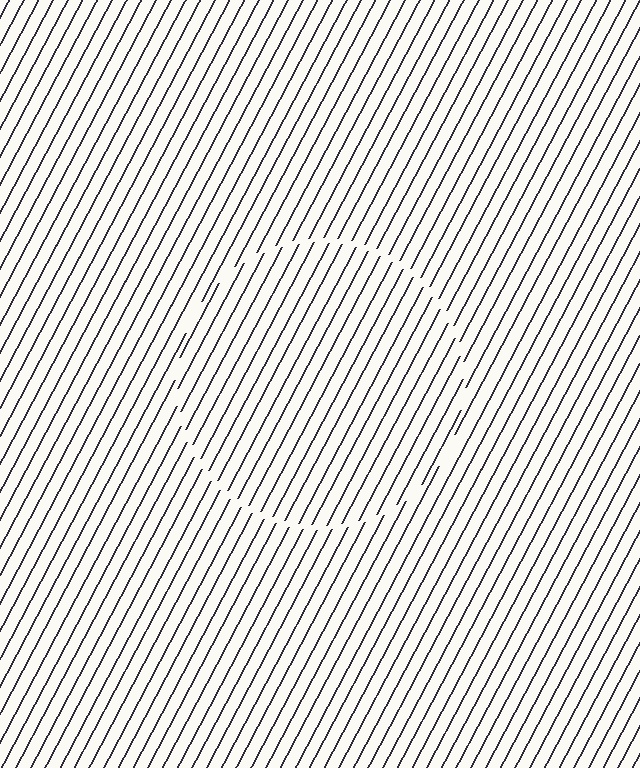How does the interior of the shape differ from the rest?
The interior of the shape contains the same grating, shifted by half a period — the contour is defined by the phase discontinuity where line-ends from the inner and outer gratings abut.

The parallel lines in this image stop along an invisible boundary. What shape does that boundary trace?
An illusory circle. The interior of the shape contains the same grating, shifted by half a period — the contour is defined by the phase discontinuity where line-ends from the inner and outer gratings abut.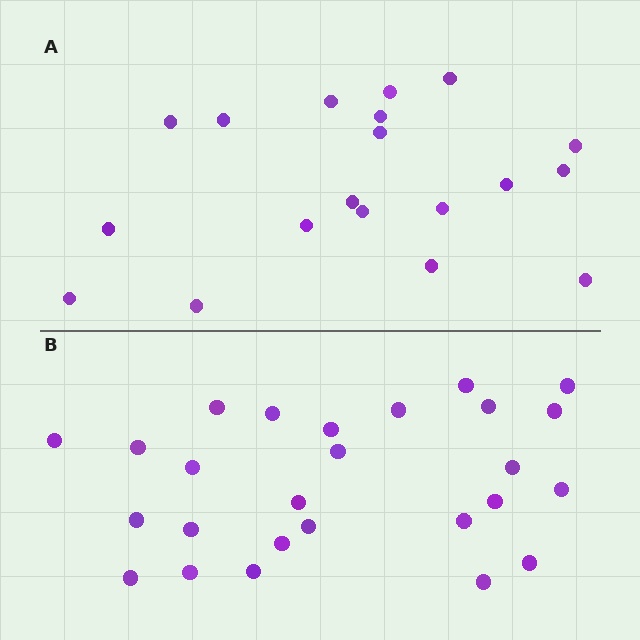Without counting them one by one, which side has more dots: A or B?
Region B (the bottom region) has more dots.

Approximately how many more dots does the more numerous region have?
Region B has roughly 8 or so more dots than region A.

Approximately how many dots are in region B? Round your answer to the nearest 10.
About 30 dots. (The exact count is 26, which rounds to 30.)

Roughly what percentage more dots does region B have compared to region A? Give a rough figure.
About 35% more.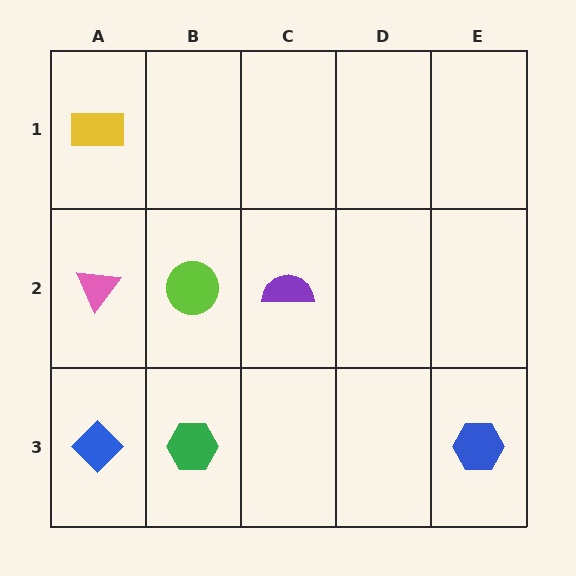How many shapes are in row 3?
3 shapes.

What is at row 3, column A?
A blue diamond.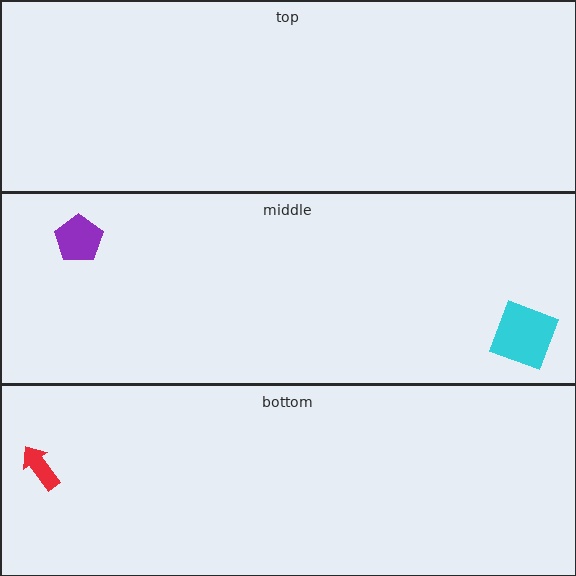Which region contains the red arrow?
The bottom region.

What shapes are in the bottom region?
The red arrow.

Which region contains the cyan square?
The middle region.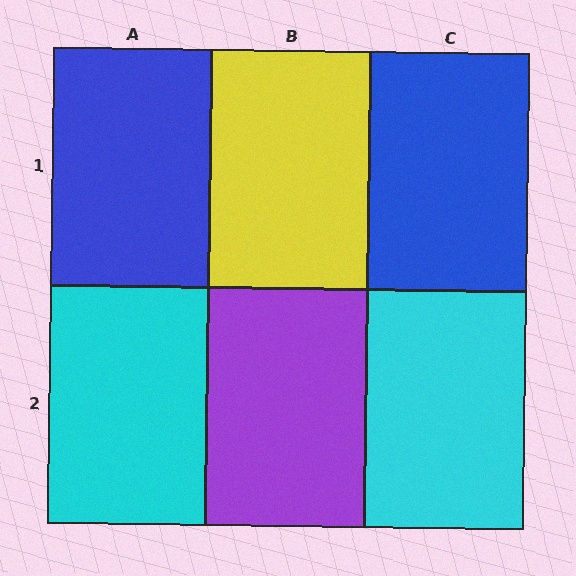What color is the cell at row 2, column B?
Purple.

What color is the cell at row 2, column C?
Cyan.